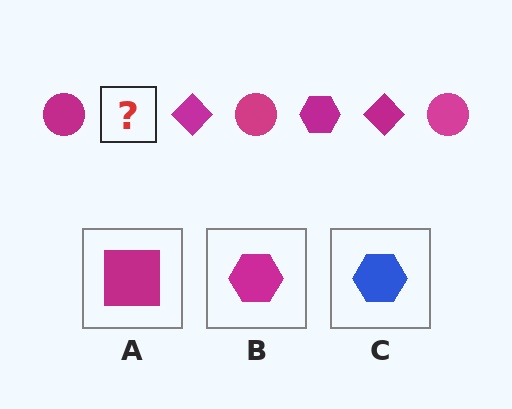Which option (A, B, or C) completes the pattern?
B.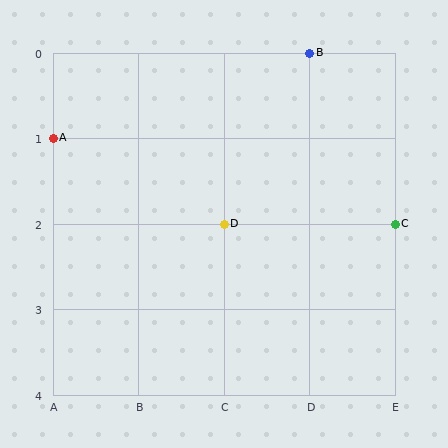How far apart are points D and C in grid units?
Points D and C are 2 columns apart.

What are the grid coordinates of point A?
Point A is at grid coordinates (A, 1).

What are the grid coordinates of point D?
Point D is at grid coordinates (C, 2).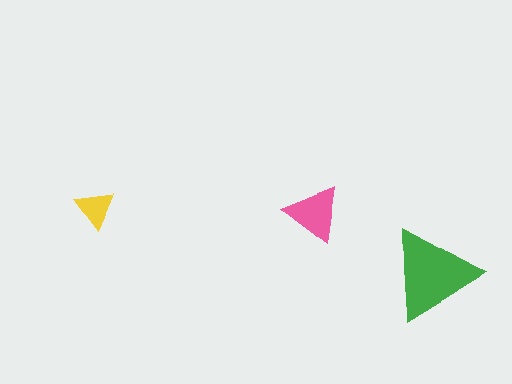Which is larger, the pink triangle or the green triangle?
The green one.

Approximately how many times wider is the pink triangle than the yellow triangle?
About 1.5 times wider.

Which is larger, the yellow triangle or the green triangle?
The green one.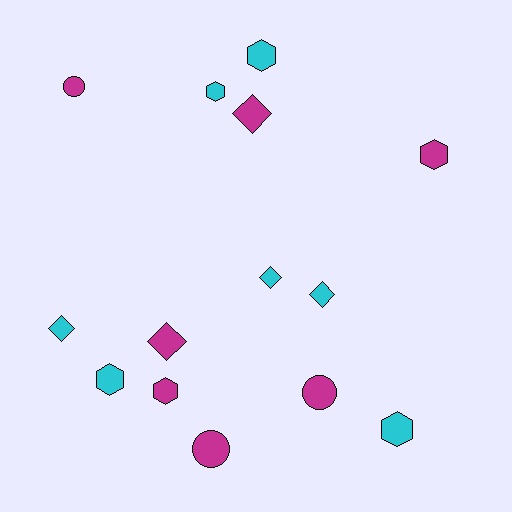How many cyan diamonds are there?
There are 3 cyan diamonds.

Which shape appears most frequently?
Hexagon, with 6 objects.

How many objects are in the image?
There are 14 objects.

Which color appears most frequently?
Cyan, with 7 objects.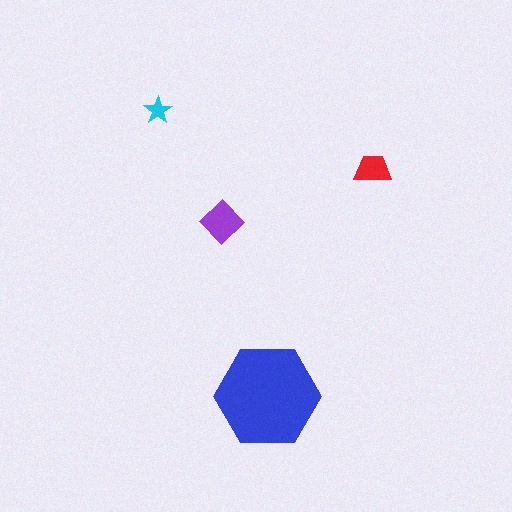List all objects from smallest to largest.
The cyan star, the red trapezoid, the purple diamond, the blue hexagon.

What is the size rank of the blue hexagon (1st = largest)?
1st.